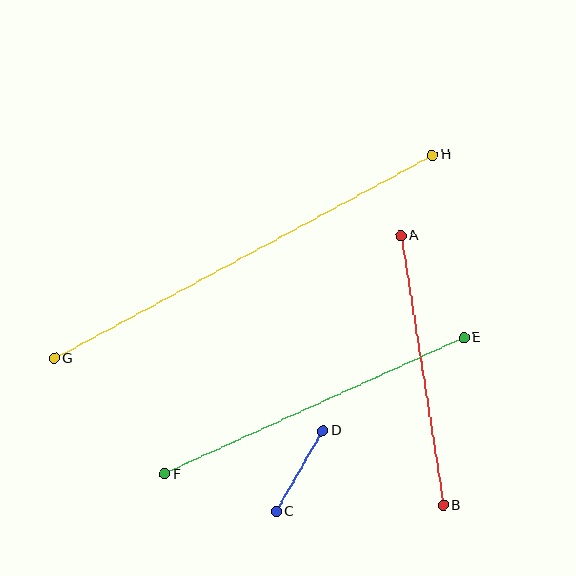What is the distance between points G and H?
The distance is approximately 429 pixels.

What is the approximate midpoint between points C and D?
The midpoint is at approximately (299, 471) pixels.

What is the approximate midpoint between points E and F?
The midpoint is at approximately (314, 406) pixels.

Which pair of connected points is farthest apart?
Points G and H are farthest apart.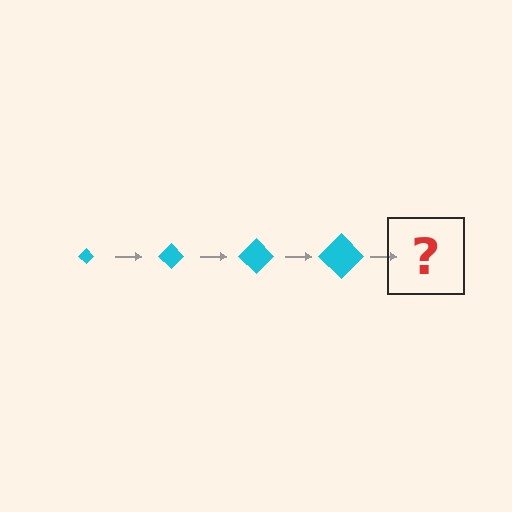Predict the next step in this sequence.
The next step is a cyan diamond, larger than the previous one.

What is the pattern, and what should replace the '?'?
The pattern is that the diamond gets progressively larger each step. The '?' should be a cyan diamond, larger than the previous one.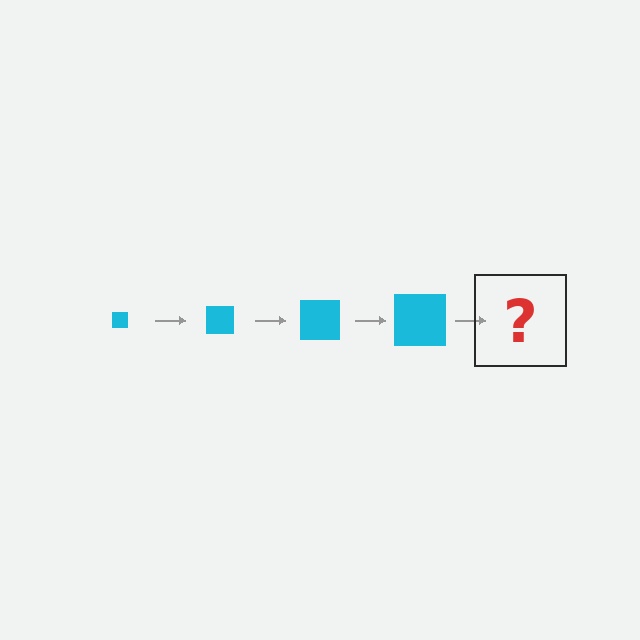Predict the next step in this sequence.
The next step is a cyan square, larger than the previous one.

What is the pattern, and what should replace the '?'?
The pattern is that the square gets progressively larger each step. The '?' should be a cyan square, larger than the previous one.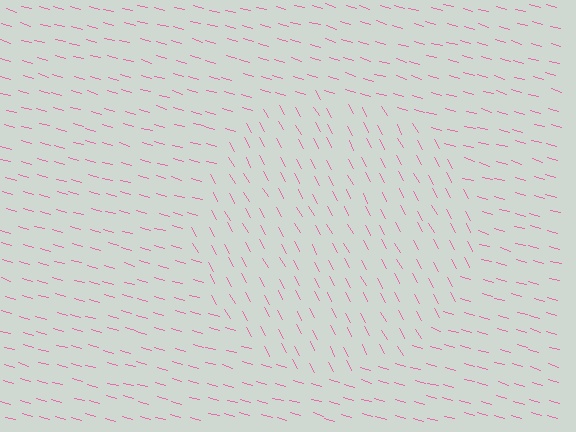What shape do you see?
I see a circle.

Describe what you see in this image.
The image is filled with small pink line segments. A circle region in the image has lines oriented differently from the surrounding lines, creating a visible texture boundary.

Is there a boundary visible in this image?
Yes, there is a texture boundary formed by a change in line orientation.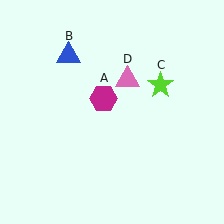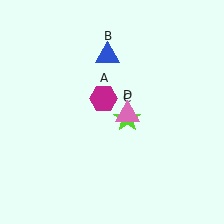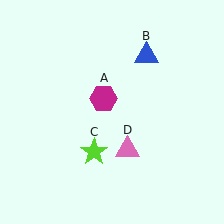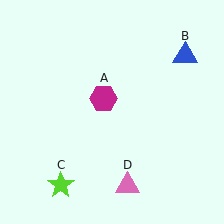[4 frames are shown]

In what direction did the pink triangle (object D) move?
The pink triangle (object D) moved down.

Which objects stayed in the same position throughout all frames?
Magenta hexagon (object A) remained stationary.